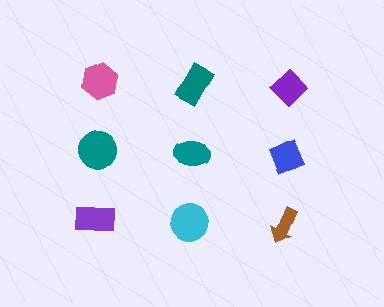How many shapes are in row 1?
3 shapes.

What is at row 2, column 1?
A teal circle.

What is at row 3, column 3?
A brown arrow.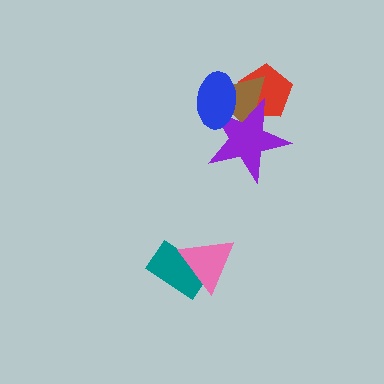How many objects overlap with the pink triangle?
1 object overlaps with the pink triangle.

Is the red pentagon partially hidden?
Yes, it is partially covered by another shape.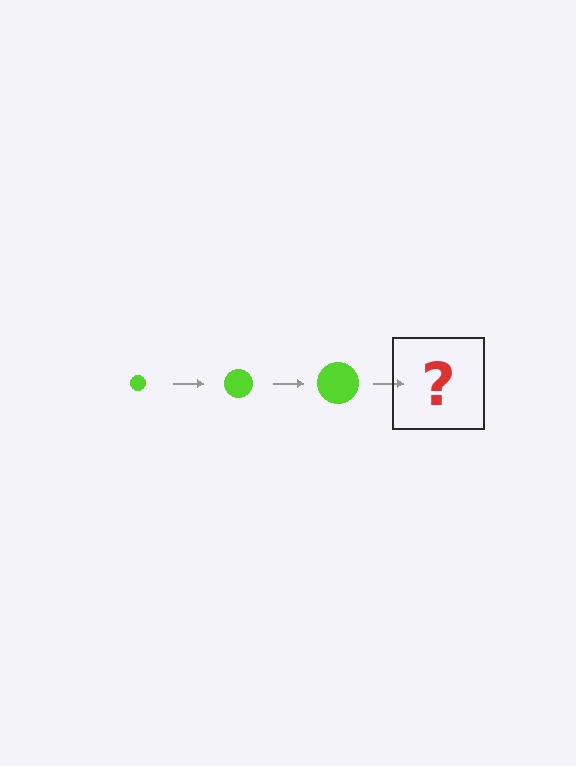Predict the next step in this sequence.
The next step is a lime circle, larger than the previous one.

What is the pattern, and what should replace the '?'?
The pattern is that the circle gets progressively larger each step. The '?' should be a lime circle, larger than the previous one.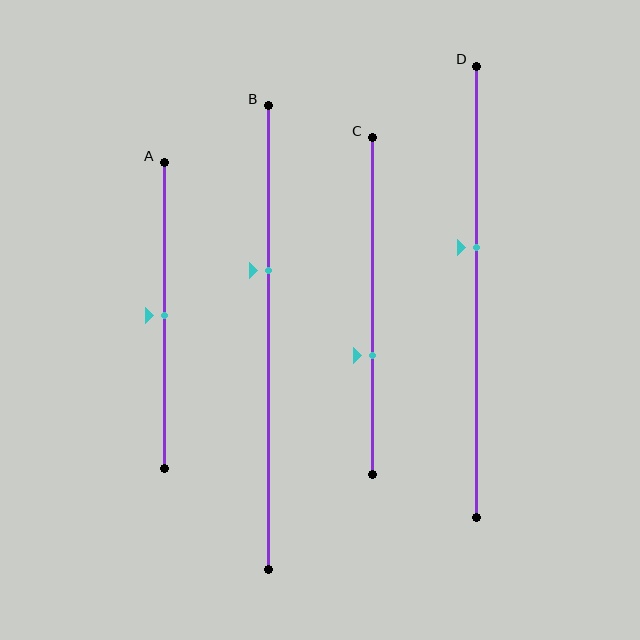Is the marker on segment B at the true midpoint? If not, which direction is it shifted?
No, the marker on segment B is shifted upward by about 15% of the segment length.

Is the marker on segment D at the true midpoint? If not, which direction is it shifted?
No, the marker on segment D is shifted upward by about 10% of the segment length.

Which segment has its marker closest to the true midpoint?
Segment A has its marker closest to the true midpoint.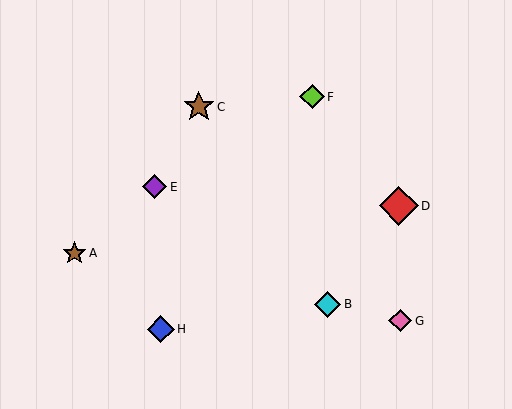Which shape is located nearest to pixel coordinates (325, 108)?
The lime diamond (labeled F) at (312, 97) is nearest to that location.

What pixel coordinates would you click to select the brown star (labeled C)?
Click at (199, 107) to select the brown star C.